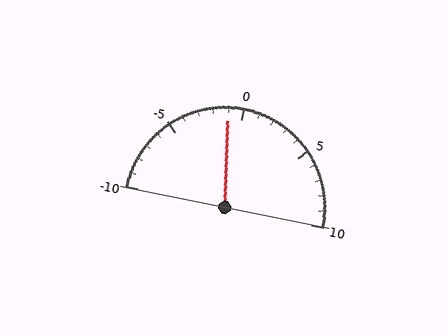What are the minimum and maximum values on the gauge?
The gauge ranges from -10 to 10.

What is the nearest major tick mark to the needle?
The nearest major tick mark is 0.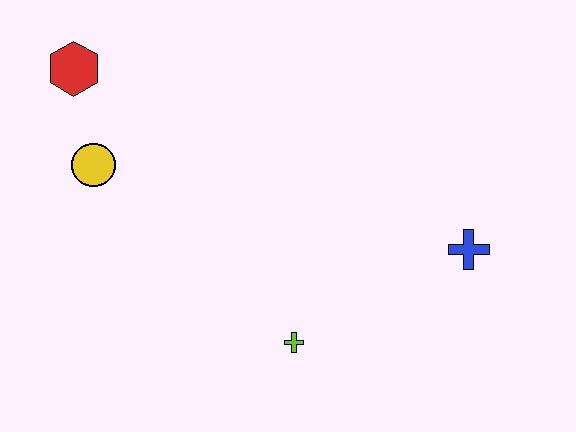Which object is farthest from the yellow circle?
The blue cross is farthest from the yellow circle.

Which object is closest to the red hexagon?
The yellow circle is closest to the red hexagon.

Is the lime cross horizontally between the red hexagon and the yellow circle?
No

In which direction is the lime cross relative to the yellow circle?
The lime cross is to the right of the yellow circle.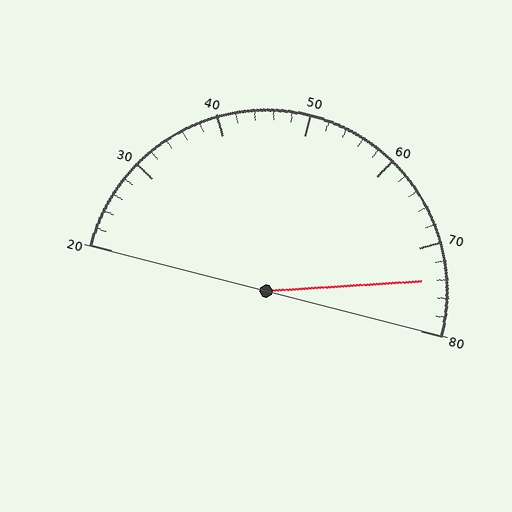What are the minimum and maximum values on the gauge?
The gauge ranges from 20 to 80.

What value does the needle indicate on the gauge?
The needle indicates approximately 74.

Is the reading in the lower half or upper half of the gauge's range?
The reading is in the upper half of the range (20 to 80).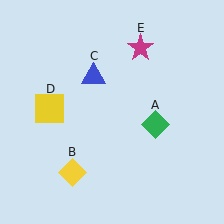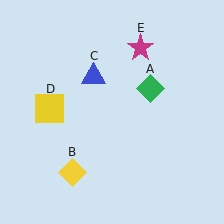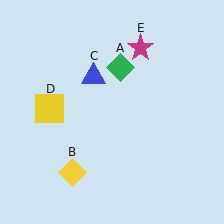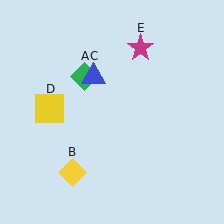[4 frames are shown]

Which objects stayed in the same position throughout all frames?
Yellow diamond (object B) and blue triangle (object C) and yellow square (object D) and magenta star (object E) remained stationary.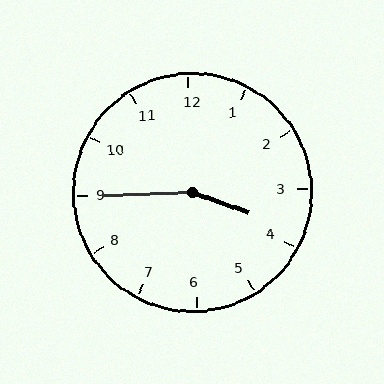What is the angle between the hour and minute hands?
Approximately 158 degrees.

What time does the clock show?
3:45.